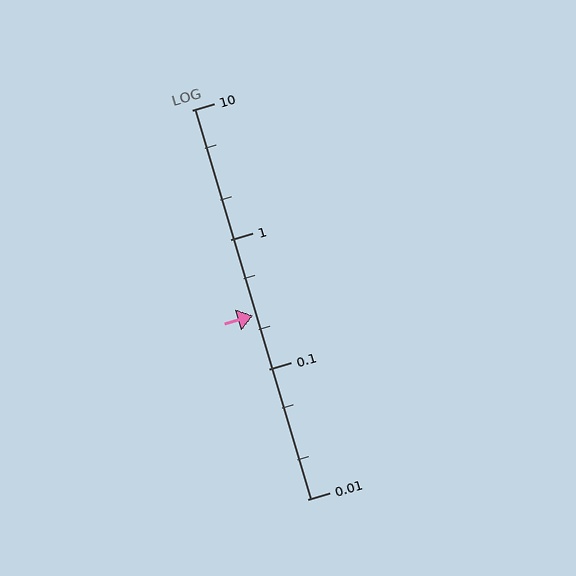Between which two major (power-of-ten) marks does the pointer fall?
The pointer is between 0.1 and 1.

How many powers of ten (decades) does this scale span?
The scale spans 3 decades, from 0.01 to 10.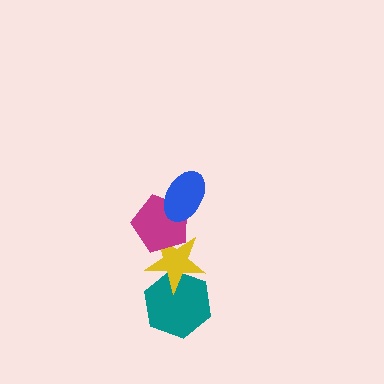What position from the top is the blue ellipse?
The blue ellipse is 1st from the top.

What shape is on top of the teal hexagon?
The yellow star is on top of the teal hexagon.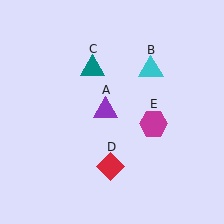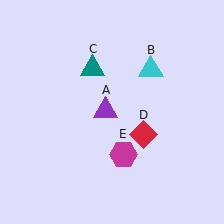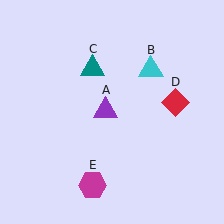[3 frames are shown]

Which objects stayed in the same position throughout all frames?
Purple triangle (object A) and cyan triangle (object B) and teal triangle (object C) remained stationary.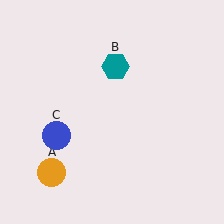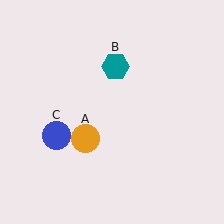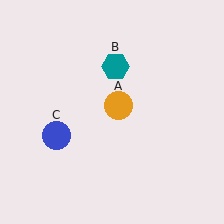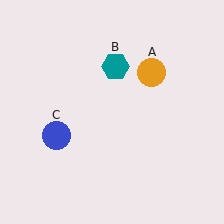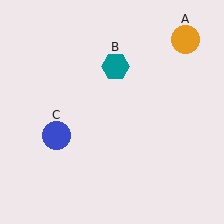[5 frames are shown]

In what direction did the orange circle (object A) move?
The orange circle (object A) moved up and to the right.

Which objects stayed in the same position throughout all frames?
Teal hexagon (object B) and blue circle (object C) remained stationary.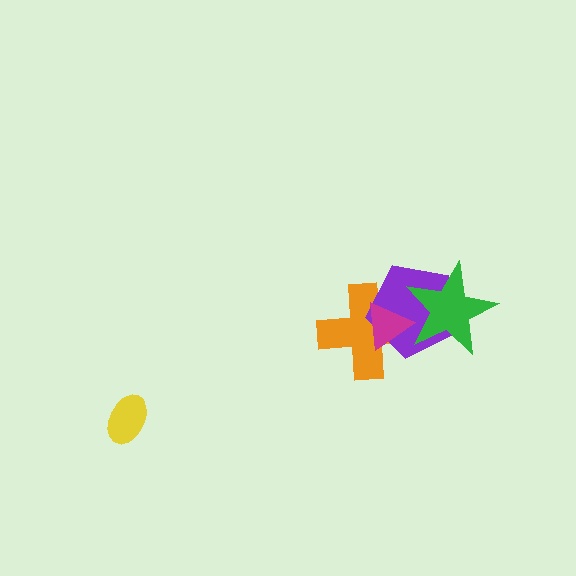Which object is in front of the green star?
The magenta triangle is in front of the green star.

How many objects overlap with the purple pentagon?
3 objects overlap with the purple pentagon.